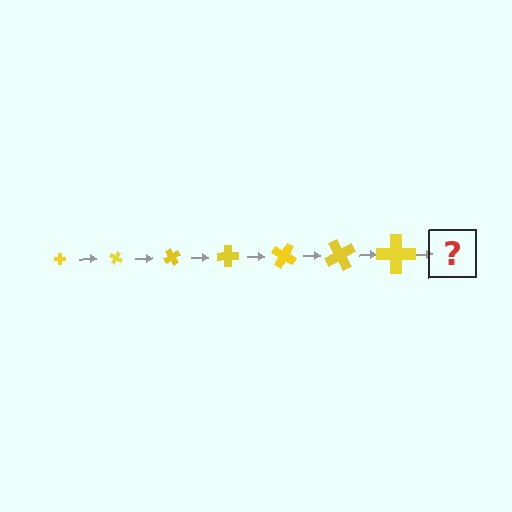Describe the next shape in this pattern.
It should be a cross, larger than the previous one and rotated 210 degrees from the start.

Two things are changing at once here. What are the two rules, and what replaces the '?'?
The two rules are that the cross grows larger each step and it rotates 30 degrees each step. The '?' should be a cross, larger than the previous one and rotated 210 degrees from the start.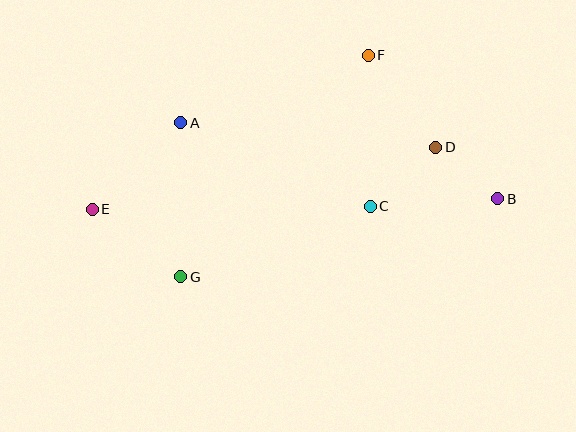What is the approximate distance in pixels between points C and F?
The distance between C and F is approximately 151 pixels.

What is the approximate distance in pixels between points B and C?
The distance between B and C is approximately 128 pixels.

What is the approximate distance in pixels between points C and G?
The distance between C and G is approximately 202 pixels.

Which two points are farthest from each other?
Points B and E are farthest from each other.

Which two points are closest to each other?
Points B and D are closest to each other.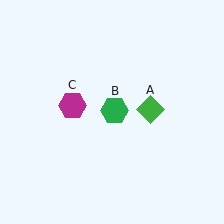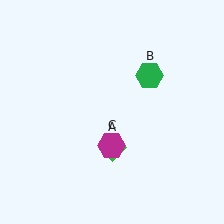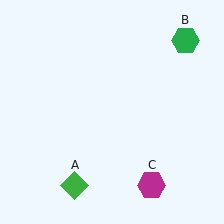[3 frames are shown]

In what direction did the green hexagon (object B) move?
The green hexagon (object B) moved up and to the right.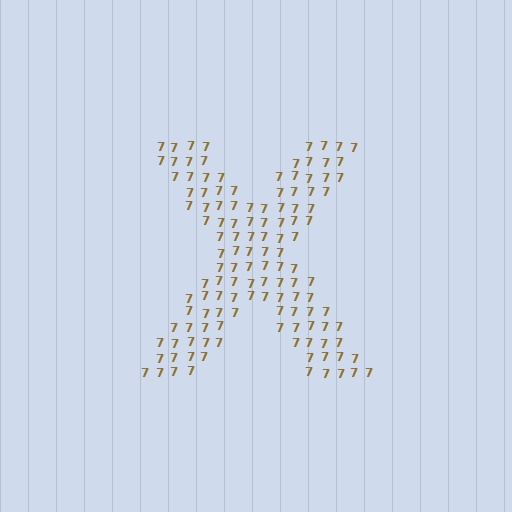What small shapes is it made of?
It is made of small digit 7's.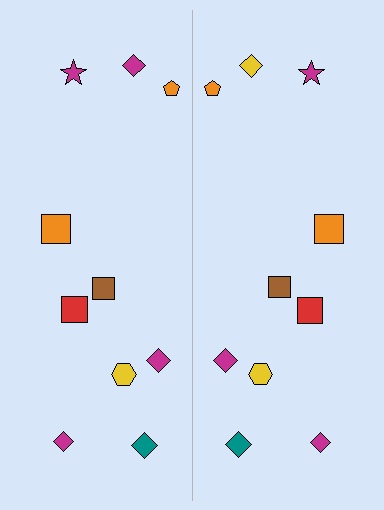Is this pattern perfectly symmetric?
No, the pattern is not perfectly symmetric. The yellow diamond on the right side breaks the symmetry — its mirror counterpart is magenta.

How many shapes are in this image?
There are 20 shapes in this image.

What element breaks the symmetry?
The yellow diamond on the right side breaks the symmetry — its mirror counterpart is magenta.